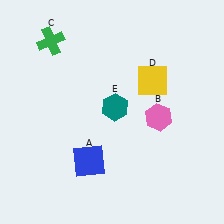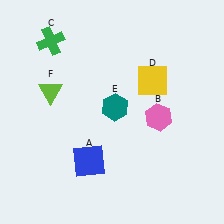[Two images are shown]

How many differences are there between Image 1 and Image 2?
There is 1 difference between the two images.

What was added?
A lime triangle (F) was added in Image 2.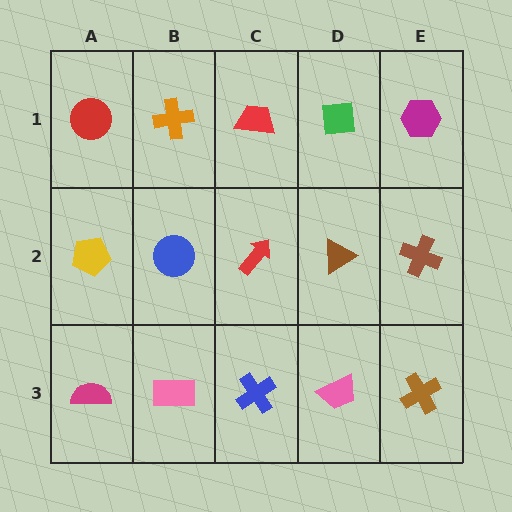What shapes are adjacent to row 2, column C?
A red trapezoid (row 1, column C), a blue cross (row 3, column C), a blue circle (row 2, column B), a brown triangle (row 2, column D).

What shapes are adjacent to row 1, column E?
A brown cross (row 2, column E), a green square (row 1, column D).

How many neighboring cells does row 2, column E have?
3.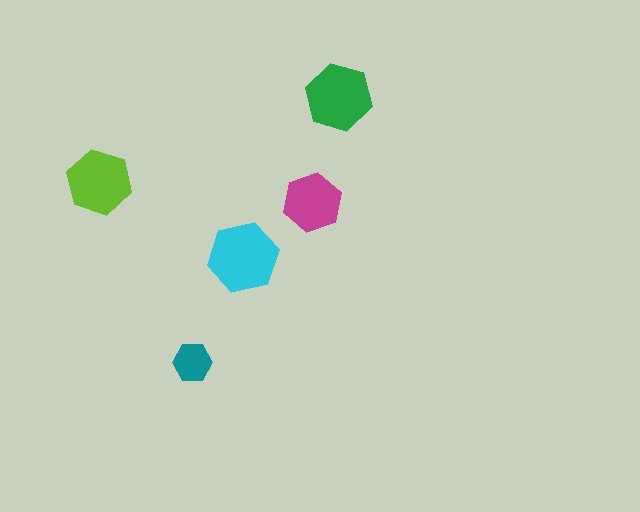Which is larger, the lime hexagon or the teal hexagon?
The lime one.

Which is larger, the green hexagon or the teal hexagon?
The green one.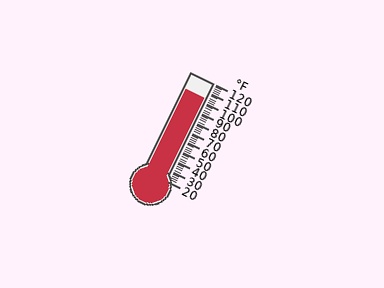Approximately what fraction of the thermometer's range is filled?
The thermometer is filled to approximately 85% of its range.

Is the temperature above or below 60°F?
The temperature is above 60°F.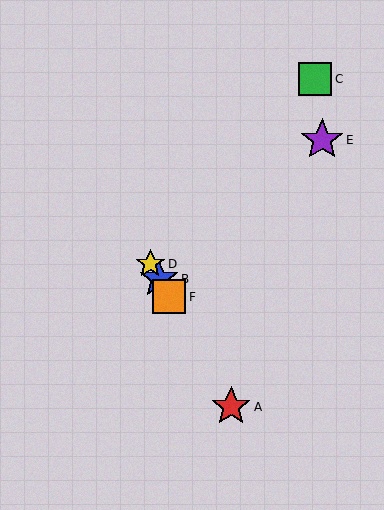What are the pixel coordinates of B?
Object B is at (159, 279).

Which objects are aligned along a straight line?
Objects A, B, D, F are aligned along a straight line.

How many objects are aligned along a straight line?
4 objects (A, B, D, F) are aligned along a straight line.